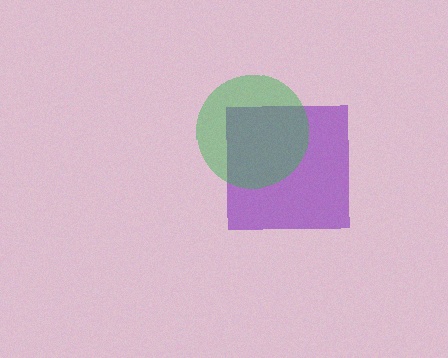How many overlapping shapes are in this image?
There are 2 overlapping shapes in the image.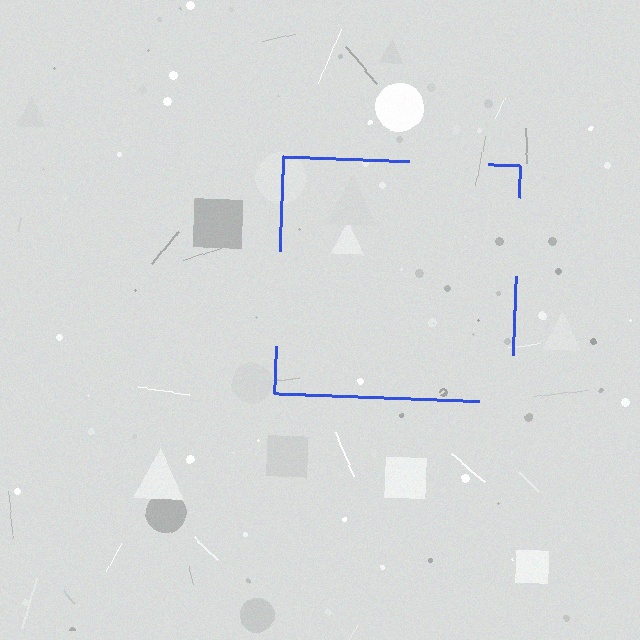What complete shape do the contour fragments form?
The contour fragments form a square.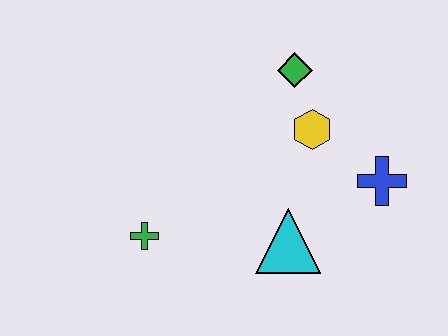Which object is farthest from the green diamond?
The green cross is farthest from the green diamond.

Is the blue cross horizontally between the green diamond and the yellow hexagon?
No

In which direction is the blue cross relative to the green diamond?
The blue cross is below the green diamond.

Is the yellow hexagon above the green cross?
Yes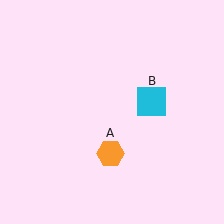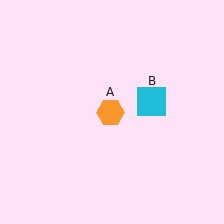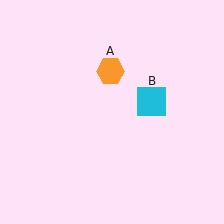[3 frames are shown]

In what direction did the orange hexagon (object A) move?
The orange hexagon (object A) moved up.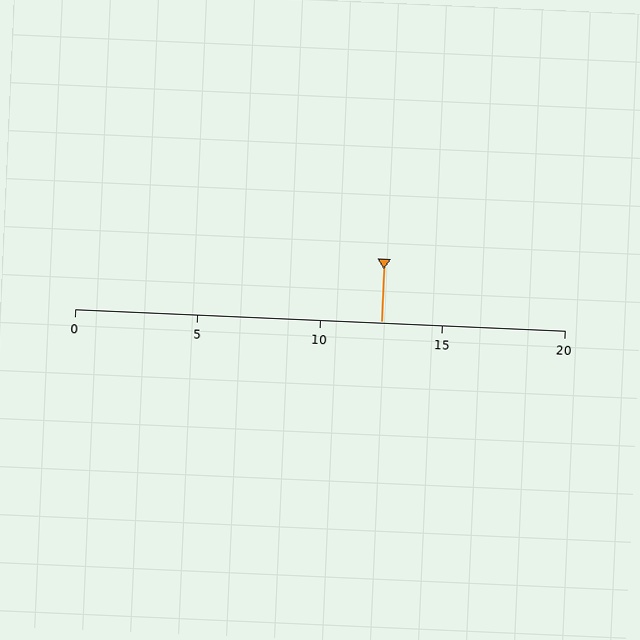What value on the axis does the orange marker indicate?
The marker indicates approximately 12.5.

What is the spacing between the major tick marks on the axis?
The major ticks are spaced 5 apart.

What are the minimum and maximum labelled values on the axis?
The axis runs from 0 to 20.